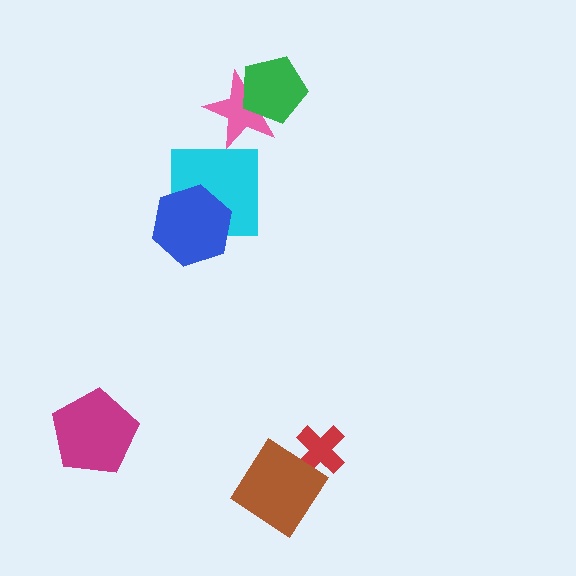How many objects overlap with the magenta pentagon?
0 objects overlap with the magenta pentagon.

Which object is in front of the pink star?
The green pentagon is in front of the pink star.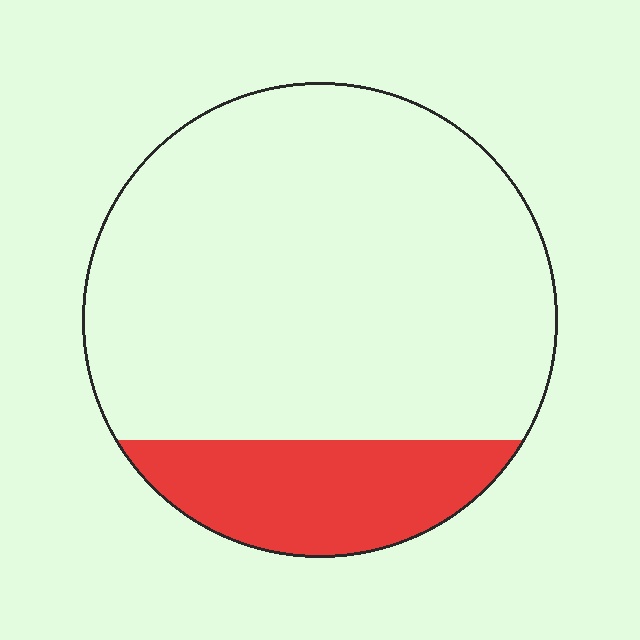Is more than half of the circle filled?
No.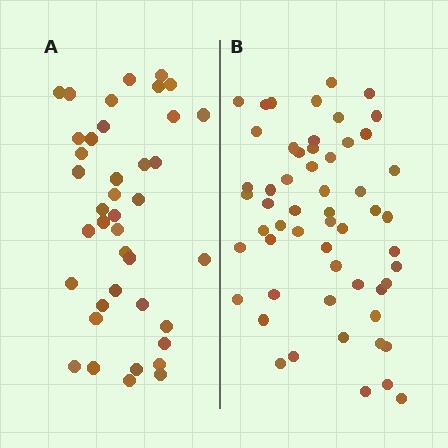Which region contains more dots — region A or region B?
Region B (the right region) has more dots.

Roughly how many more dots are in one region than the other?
Region B has approximately 15 more dots than region A.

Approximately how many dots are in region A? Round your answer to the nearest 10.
About 40 dots.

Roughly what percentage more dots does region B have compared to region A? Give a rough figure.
About 40% more.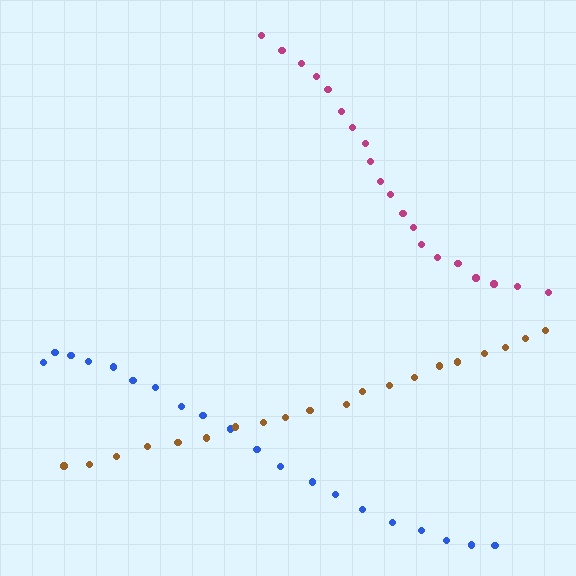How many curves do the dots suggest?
There are 3 distinct paths.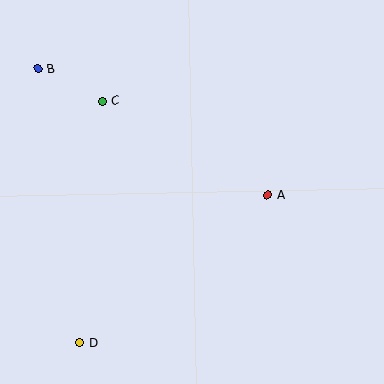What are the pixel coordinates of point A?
Point A is at (268, 195).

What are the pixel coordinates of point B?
Point B is at (38, 69).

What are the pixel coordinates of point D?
Point D is at (80, 343).